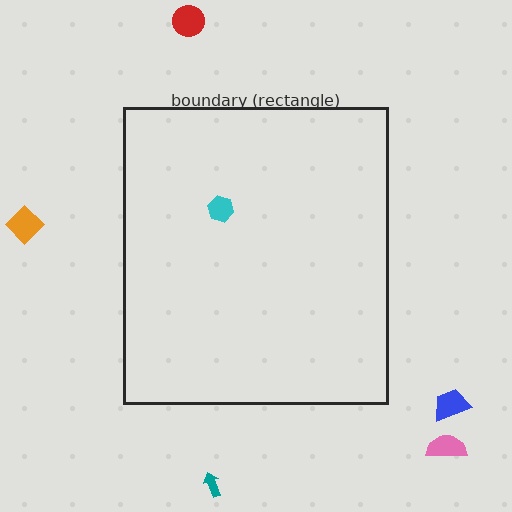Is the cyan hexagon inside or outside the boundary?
Inside.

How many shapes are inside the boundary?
1 inside, 5 outside.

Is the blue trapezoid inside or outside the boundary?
Outside.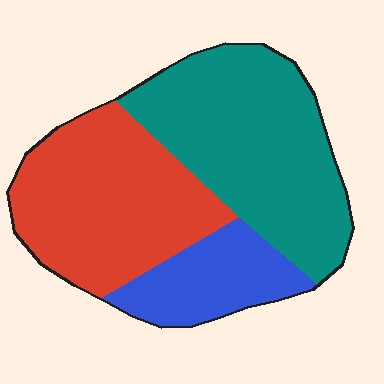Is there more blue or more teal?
Teal.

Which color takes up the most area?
Teal, at roughly 45%.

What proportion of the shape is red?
Red takes up about three eighths (3/8) of the shape.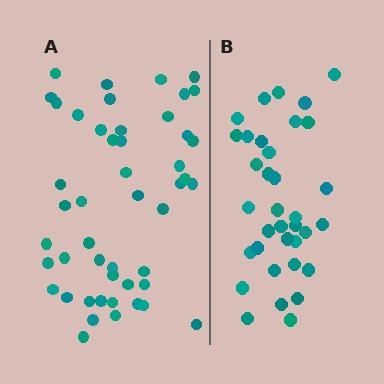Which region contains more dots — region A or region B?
Region A (the left region) has more dots.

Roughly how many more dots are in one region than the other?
Region A has approximately 15 more dots than region B.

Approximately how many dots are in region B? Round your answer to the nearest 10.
About 40 dots. (The exact count is 35, which rounds to 40.)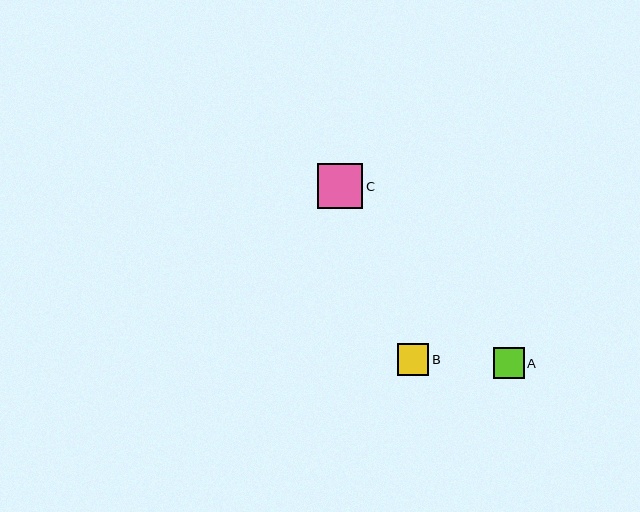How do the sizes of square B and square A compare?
Square B and square A are approximately the same size.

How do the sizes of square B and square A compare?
Square B and square A are approximately the same size.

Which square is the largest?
Square C is the largest with a size of approximately 46 pixels.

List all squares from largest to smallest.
From largest to smallest: C, B, A.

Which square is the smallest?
Square A is the smallest with a size of approximately 31 pixels.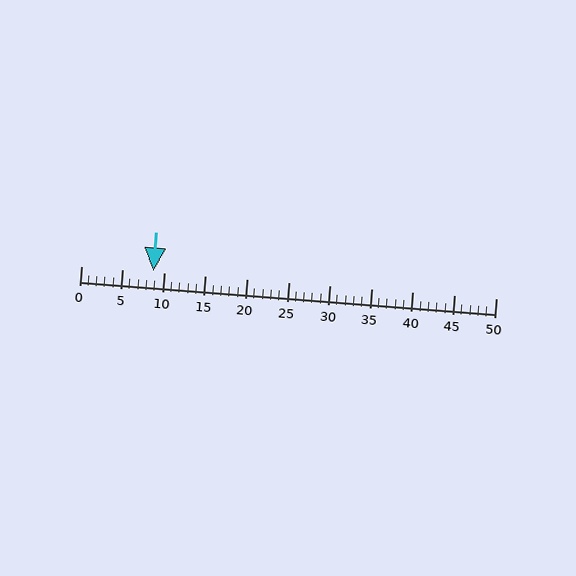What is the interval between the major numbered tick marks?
The major tick marks are spaced 5 units apart.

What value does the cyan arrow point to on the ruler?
The cyan arrow points to approximately 9.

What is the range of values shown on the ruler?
The ruler shows values from 0 to 50.